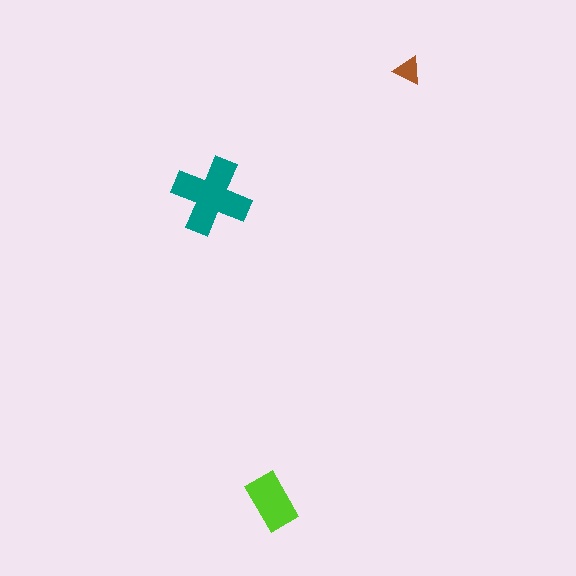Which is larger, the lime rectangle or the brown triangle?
The lime rectangle.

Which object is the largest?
The teal cross.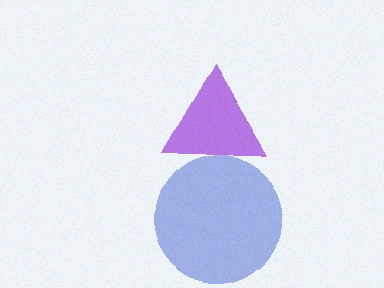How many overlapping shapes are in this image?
There are 2 overlapping shapes in the image.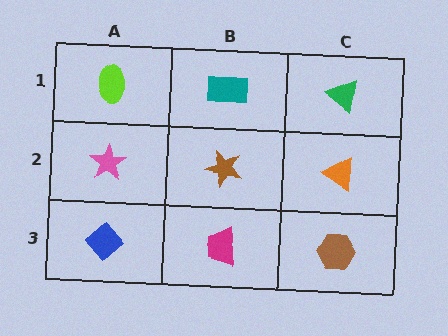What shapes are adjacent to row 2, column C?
A green triangle (row 1, column C), a brown hexagon (row 3, column C), a brown star (row 2, column B).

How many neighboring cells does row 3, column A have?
2.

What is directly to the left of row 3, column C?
A magenta trapezoid.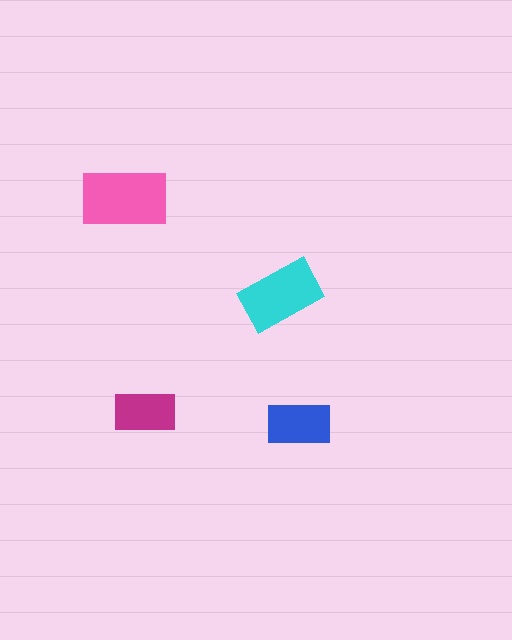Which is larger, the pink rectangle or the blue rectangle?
The pink one.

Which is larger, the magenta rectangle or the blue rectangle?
The blue one.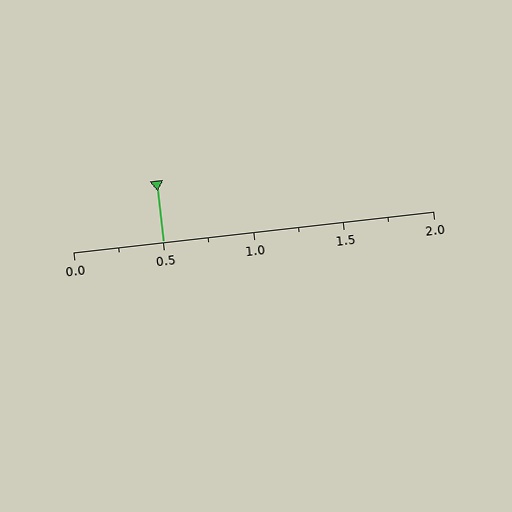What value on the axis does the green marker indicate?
The marker indicates approximately 0.5.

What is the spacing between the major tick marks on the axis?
The major ticks are spaced 0.5 apart.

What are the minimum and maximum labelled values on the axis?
The axis runs from 0.0 to 2.0.